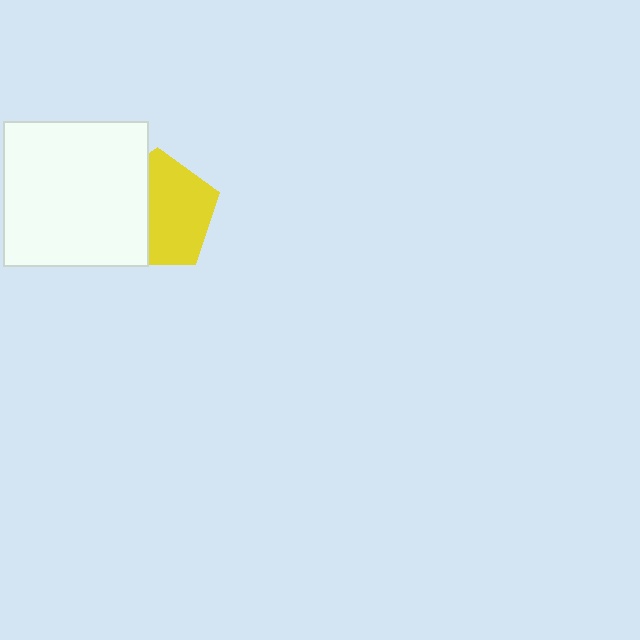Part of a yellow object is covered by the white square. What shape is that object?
It is a pentagon.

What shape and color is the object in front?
The object in front is a white square.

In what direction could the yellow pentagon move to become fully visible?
The yellow pentagon could move right. That would shift it out from behind the white square entirely.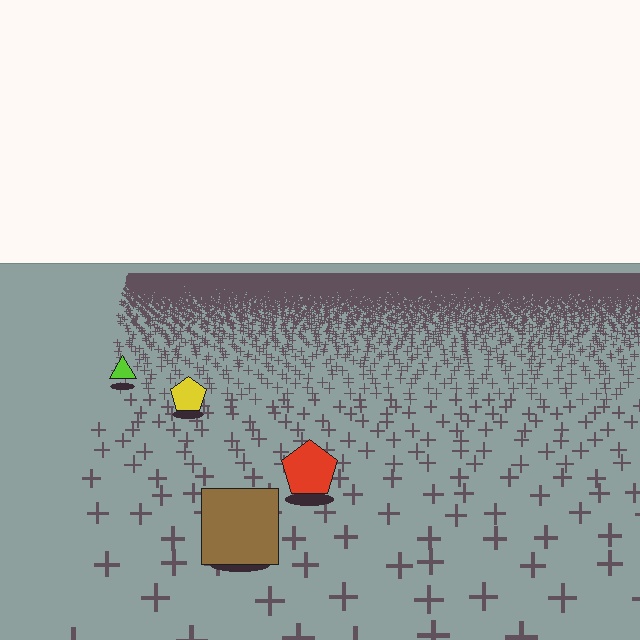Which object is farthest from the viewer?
The lime triangle is farthest from the viewer. It appears smaller and the ground texture around it is denser.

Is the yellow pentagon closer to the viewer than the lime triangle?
Yes. The yellow pentagon is closer — you can tell from the texture gradient: the ground texture is coarser near it.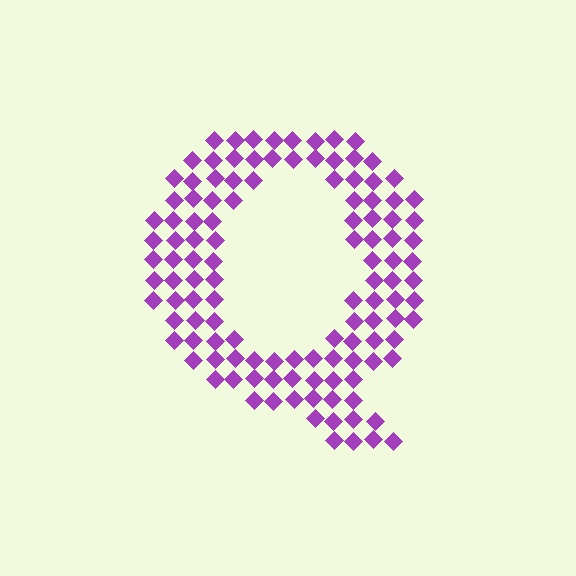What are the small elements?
The small elements are diamonds.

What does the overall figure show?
The overall figure shows the letter Q.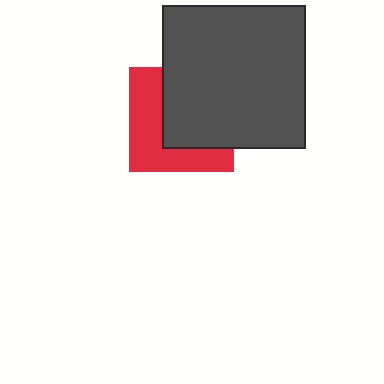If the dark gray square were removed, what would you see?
You would see the complete red square.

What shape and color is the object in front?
The object in front is a dark gray square.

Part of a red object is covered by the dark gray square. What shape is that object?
It is a square.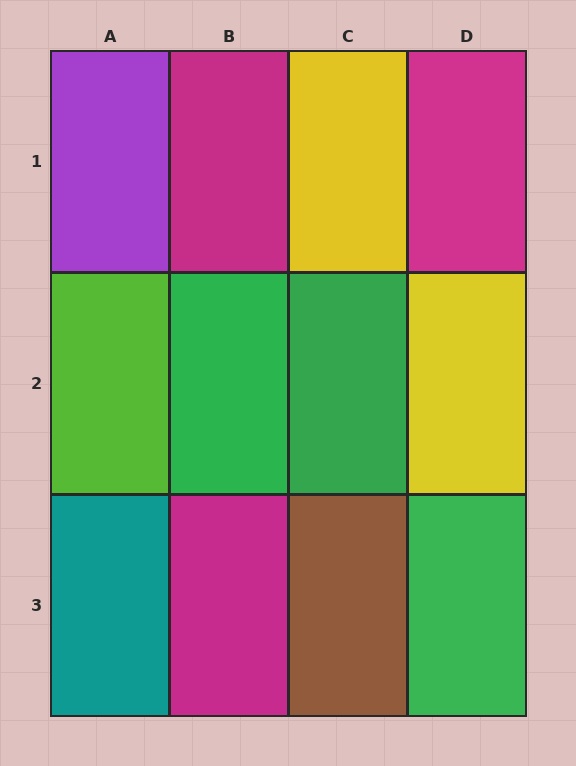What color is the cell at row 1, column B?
Magenta.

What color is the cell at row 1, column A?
Purple.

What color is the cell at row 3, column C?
Brown.